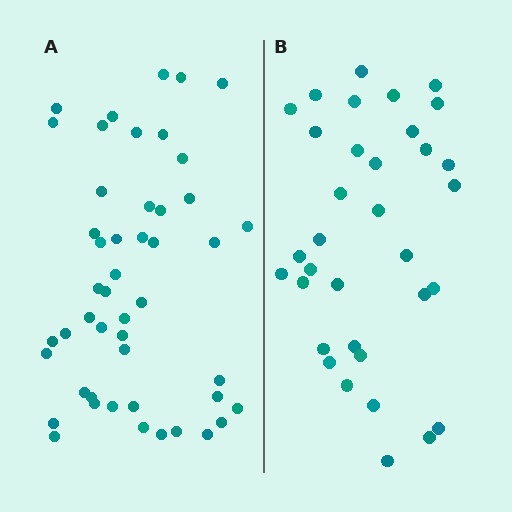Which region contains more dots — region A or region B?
Region A (the left region) has more dots.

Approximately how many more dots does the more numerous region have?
Region A has approximately 15 more dots than region B.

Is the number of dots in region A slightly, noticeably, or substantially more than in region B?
Region A has noticeably more, but not dramatically so. The ratio is roughly 1.4 to 1.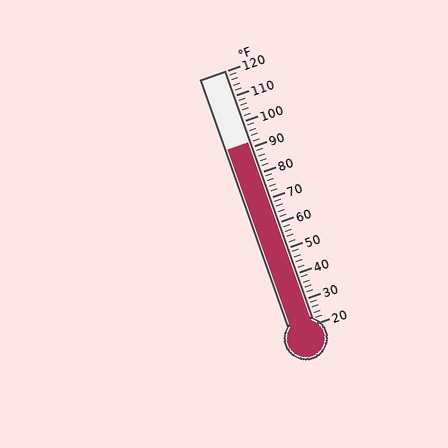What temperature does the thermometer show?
The thermometer shows approximately 92°F.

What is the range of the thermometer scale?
The thermometer scale ranges from 20°F to 120°F.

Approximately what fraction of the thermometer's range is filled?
The thermometer is filled to approximately 70% of its range.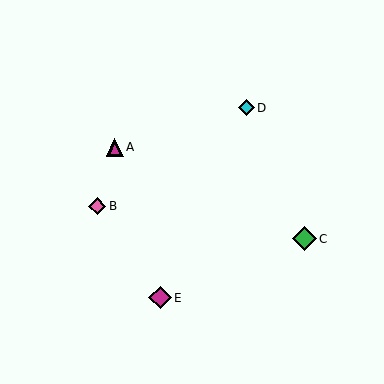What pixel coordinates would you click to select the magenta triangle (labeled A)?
Click at (115, 147) to select the magenta triangle A.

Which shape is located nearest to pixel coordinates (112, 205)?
The pink diamond (labeled B) at (97, 206) is nearest to that location.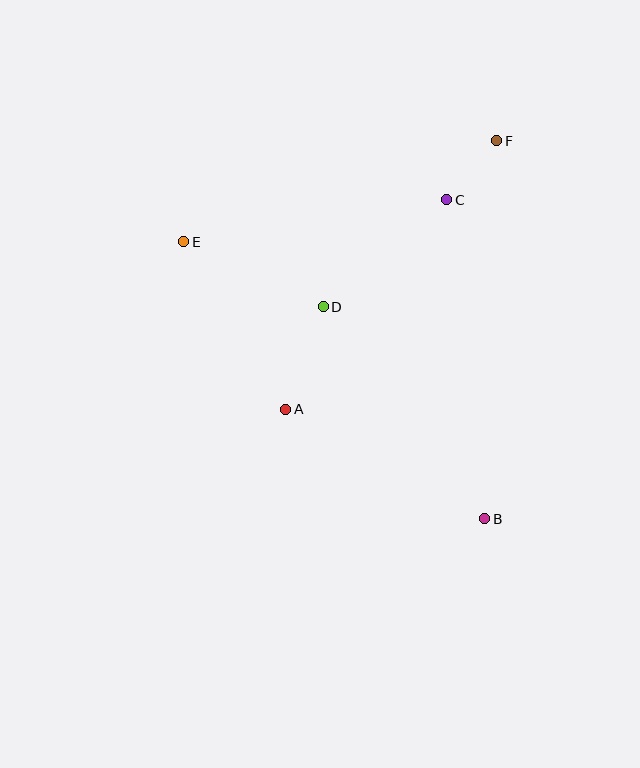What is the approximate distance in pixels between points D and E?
The distance between D and E is approximately 154 pixels.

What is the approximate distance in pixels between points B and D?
The distance between B and D is approximately 267 pixels.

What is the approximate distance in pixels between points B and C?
The distance between B and C is approximately 321 pixels.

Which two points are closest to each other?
Points C and F are closest to each other.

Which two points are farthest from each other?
Points B and E are farthest from each other.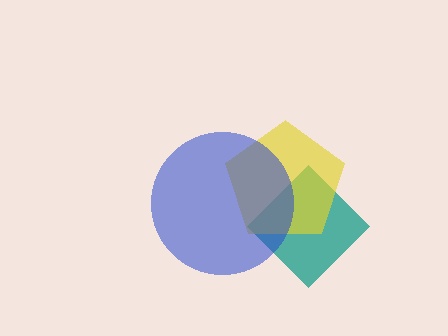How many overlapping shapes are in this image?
There are 3 overlapping shapes in the image.